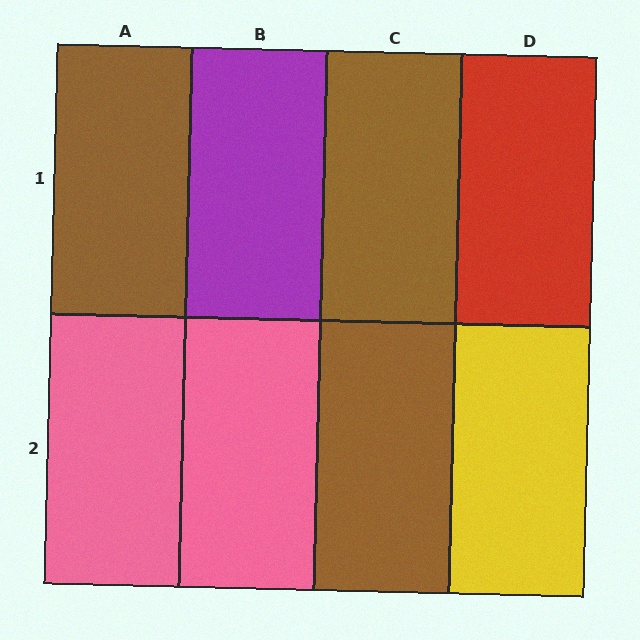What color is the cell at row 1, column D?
Red.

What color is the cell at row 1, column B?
Purple.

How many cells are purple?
1 cell is purple.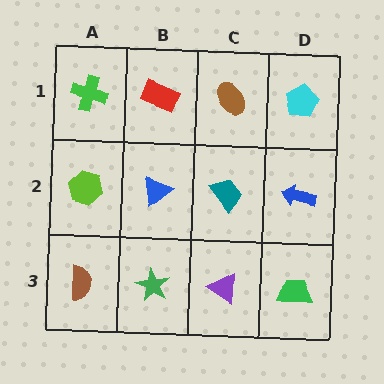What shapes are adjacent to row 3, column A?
A lime hexagon (row 2, column A), a green star (row 3, column B).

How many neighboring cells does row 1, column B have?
3.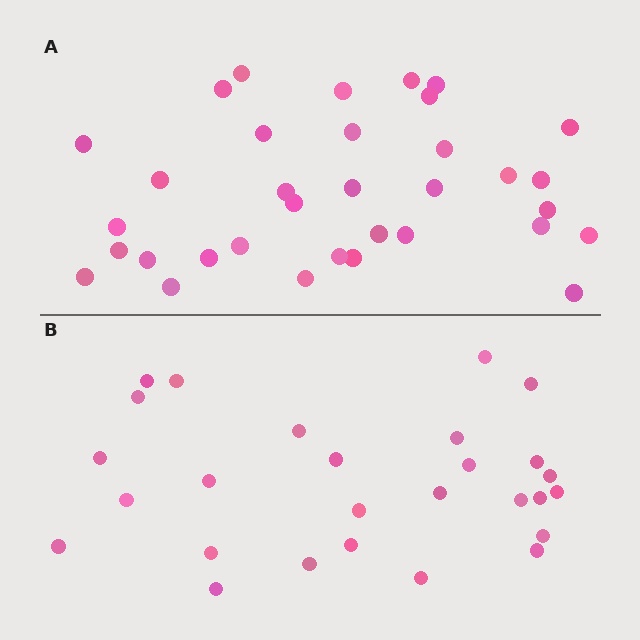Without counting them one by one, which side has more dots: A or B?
Region A (the top region) has more dots.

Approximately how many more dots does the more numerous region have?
Region A has roughly 8 or so more dots than region B.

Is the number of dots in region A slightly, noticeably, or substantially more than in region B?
Region A has noticeably more, but not dramatically so. The ratio is roughly 1.3 to 1.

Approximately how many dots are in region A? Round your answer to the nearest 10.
About 30 dots. (The exact count is 34, which rounds to 30.)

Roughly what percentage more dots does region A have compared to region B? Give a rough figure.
About 25% more.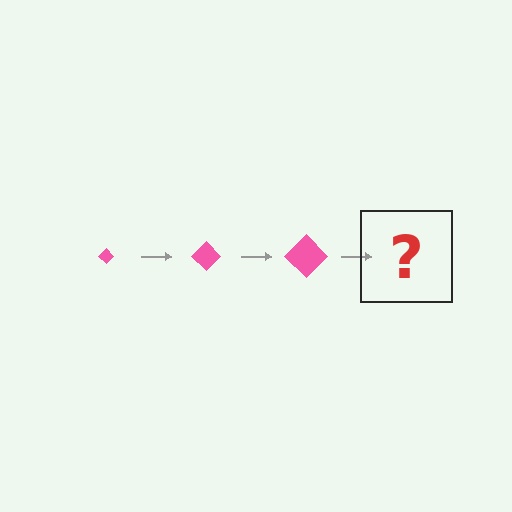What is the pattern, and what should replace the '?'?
The pattern is that the diamond gets progressively larger each step. The '?' should be a pink diamond, larger than the previous one.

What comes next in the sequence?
The next element should be a pink diamond, larger than the previous one.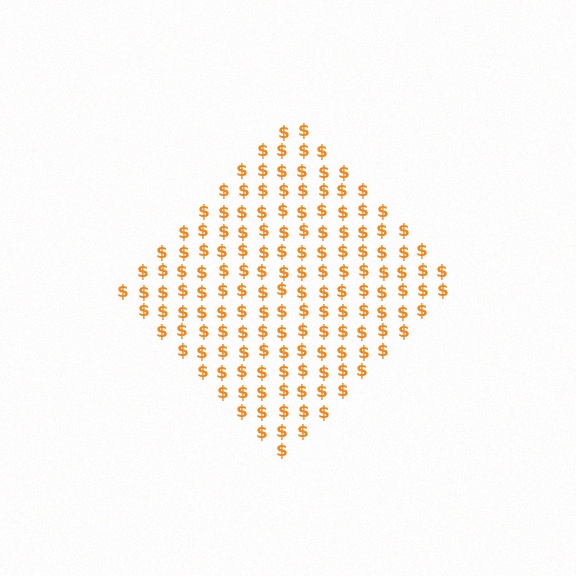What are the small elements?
The small elements are dollar signs.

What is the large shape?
The large shape is a diamond.